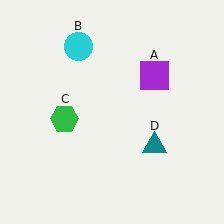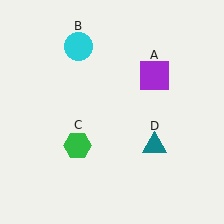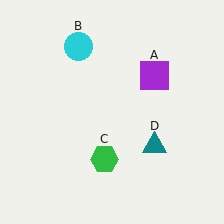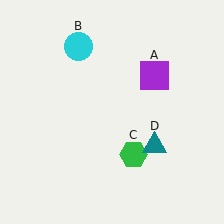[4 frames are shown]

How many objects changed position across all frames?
1 object changed position: green hexagon (object C).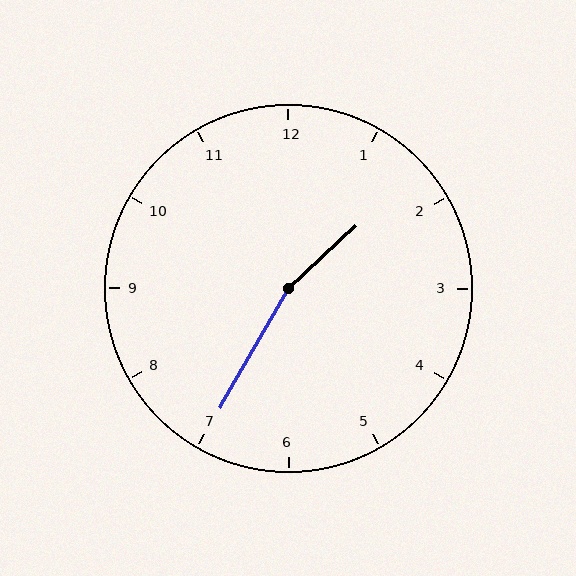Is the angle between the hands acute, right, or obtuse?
It is obtuse.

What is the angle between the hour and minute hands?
Approximately 162 degrees.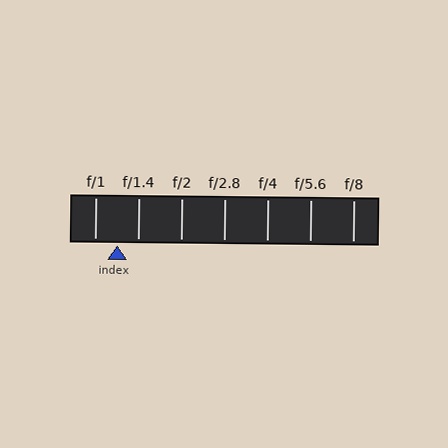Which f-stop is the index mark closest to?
The index mark is closest to f/1.4.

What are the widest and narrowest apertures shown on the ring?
The widest aperture shown is f/1 and the narrowest is f/8.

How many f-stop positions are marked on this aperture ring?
There are 7 f-stop positions marked.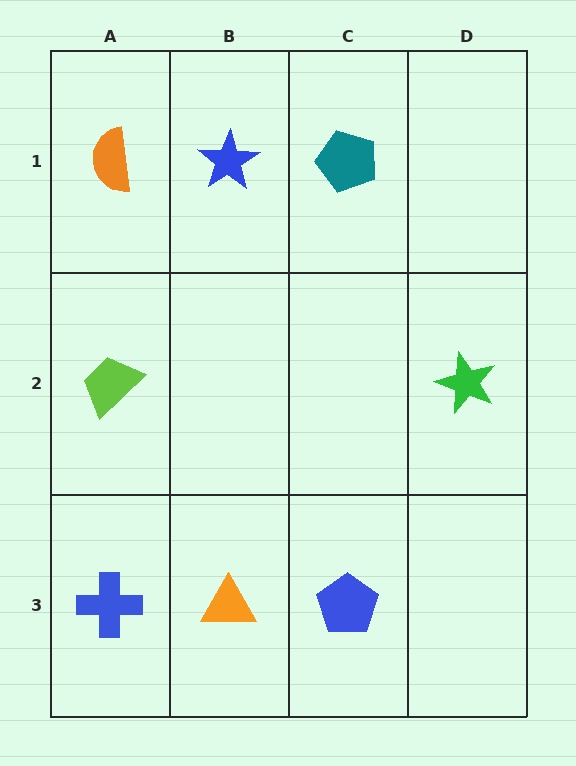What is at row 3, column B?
An orange triangle.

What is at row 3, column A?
A blue cross.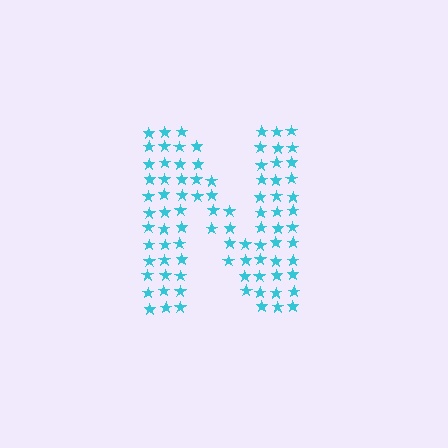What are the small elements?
The small elements are stars.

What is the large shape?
The large shape is the letter N.